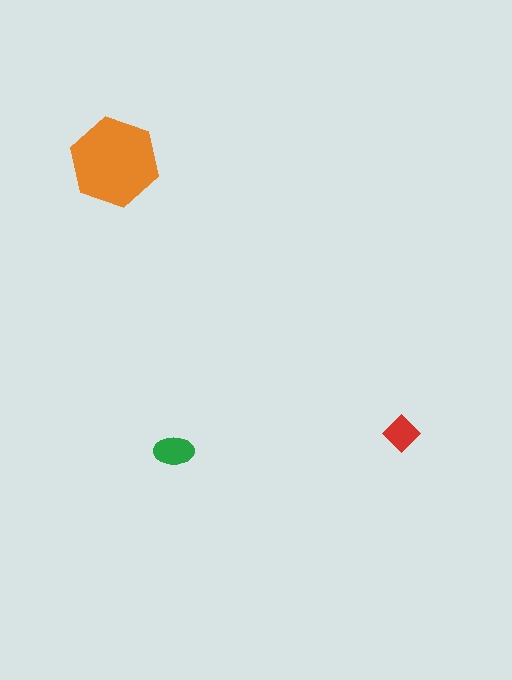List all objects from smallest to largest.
The red diamond, the green ellipse, the orange hexagon.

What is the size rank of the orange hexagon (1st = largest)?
1st.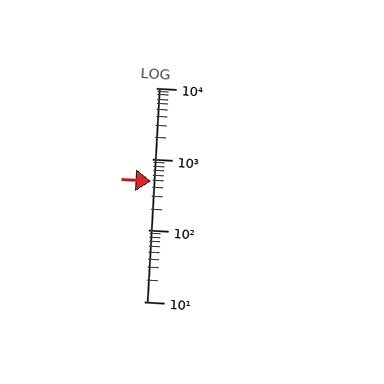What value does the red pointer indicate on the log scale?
The pointer indicates approximately 490.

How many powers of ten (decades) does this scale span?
The scale spans 3 decades, from 10 to 10000.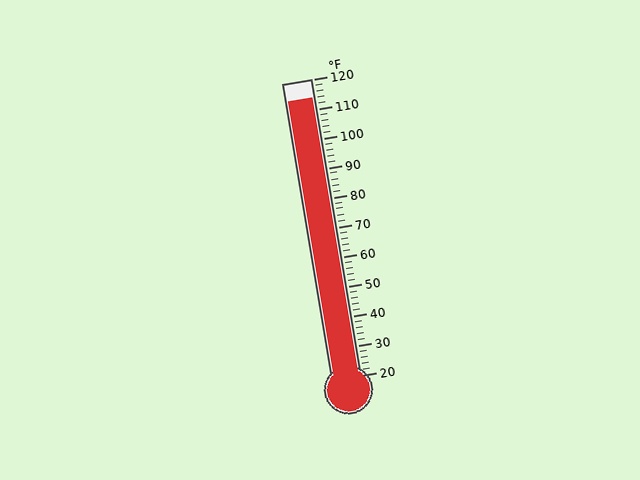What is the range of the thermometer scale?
The thermometer scale ranges from 20°F to 120°F.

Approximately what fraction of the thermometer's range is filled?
The thermometer is filled to approximately 95% of its range.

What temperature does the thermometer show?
The thermometer shows approximately 114°F.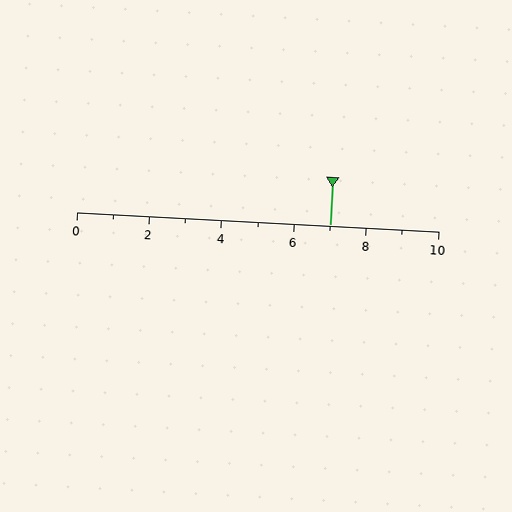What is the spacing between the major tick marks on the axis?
The major ticks are spaced 2 apart.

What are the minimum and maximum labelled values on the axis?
The axis runs from 0 to 10.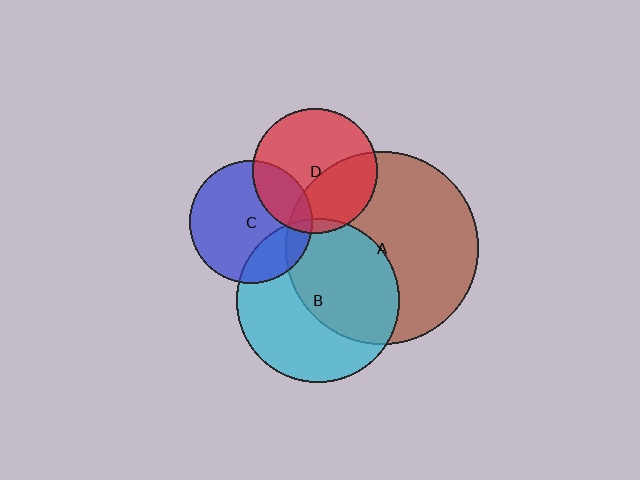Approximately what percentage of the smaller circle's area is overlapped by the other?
Approximately 5%.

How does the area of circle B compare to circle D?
Approximately 1.7 times.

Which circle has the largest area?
Circle A (brown).